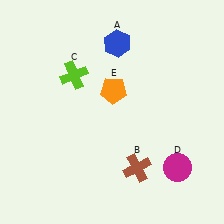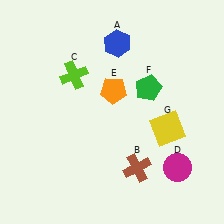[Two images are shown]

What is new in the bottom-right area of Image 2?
A yellow square (G) was added in the bottom-right area of Image 2.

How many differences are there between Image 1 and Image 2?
There are 2 differences between the two images.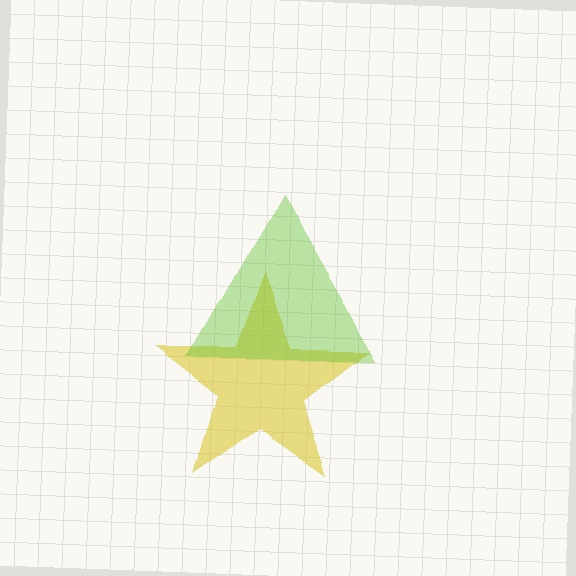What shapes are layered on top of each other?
The layered shapes are: a yellow star, a lime triangle.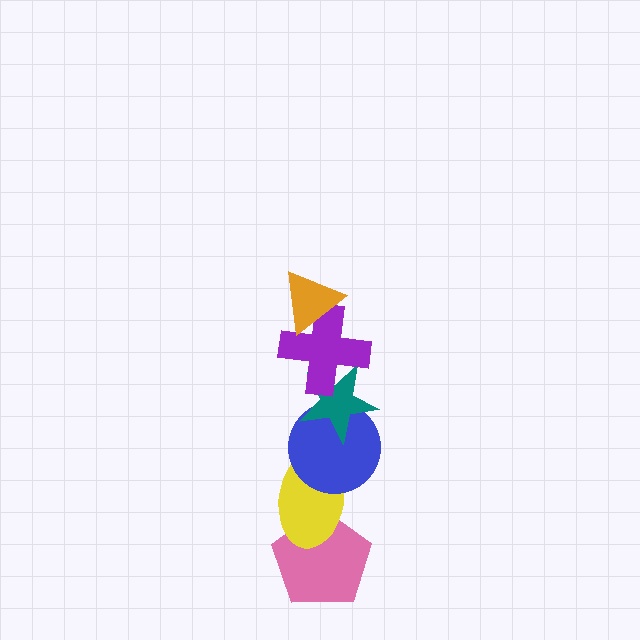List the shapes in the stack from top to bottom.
From top to bottom: the orange triangle, the purple cross, the teal star, the blue circle, the yellow ellipse, the pink pentagon.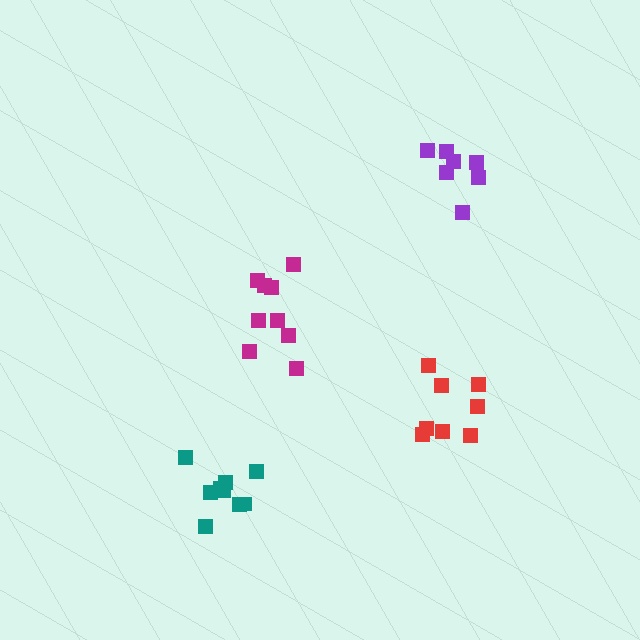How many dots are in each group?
Group 1: 8 dots, Group 2: 9 dots, Group 3: 9 dots, Group 4: 7 dots (33 total).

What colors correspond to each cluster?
The clusters are colored: red, teal, magenta, purple.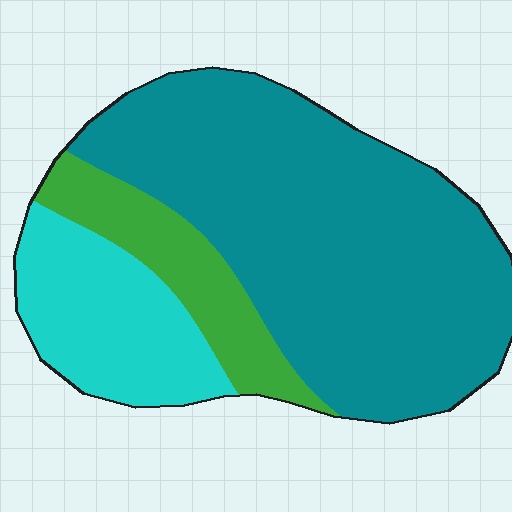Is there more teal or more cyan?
Teal.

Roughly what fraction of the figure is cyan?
Cyan covers around 20% of the figure.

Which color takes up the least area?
Green, at roughly 15%.